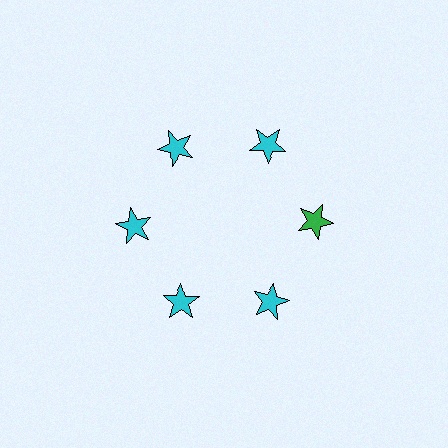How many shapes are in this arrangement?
There are 6 shapes arranged in a ring pattern.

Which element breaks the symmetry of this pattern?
The green star at roughly the 3 o'clock position breaks the symmetry. All other shapes are cyan stars.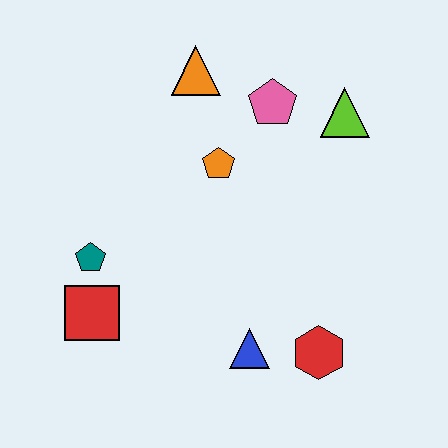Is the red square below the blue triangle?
No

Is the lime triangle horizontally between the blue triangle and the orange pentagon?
No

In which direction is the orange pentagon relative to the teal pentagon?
The orange pentagon is to the right of the teal pentagon.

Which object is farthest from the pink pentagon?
The red square is farthest from the pink pentagon.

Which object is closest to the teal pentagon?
The red square is closest to the teal pentagon.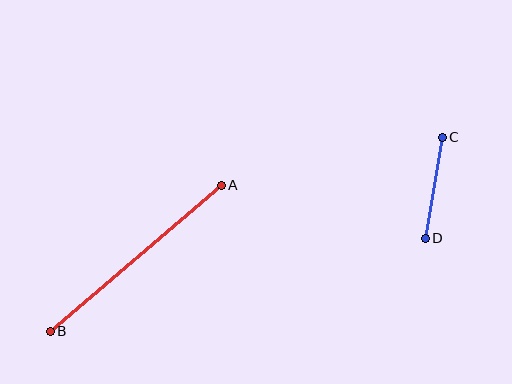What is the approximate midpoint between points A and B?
The midpoint is at approximately (136, 258) pixels.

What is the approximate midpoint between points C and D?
The midpoint is at approximately (434, 188) pixels.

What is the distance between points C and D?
The distance is approximately 102 pixels.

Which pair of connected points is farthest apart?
Points A and B are farthest apart.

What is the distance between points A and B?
The distance is approximately 225 pixels.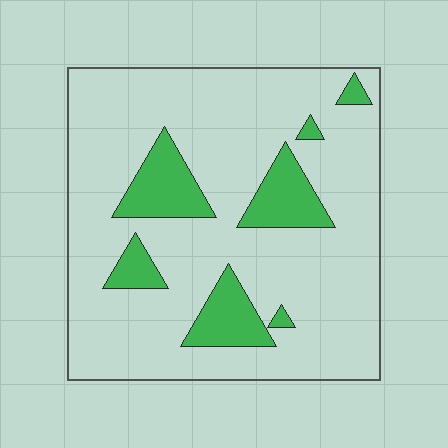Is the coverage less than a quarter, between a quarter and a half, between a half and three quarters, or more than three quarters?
Less than a quarter.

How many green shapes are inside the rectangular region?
7.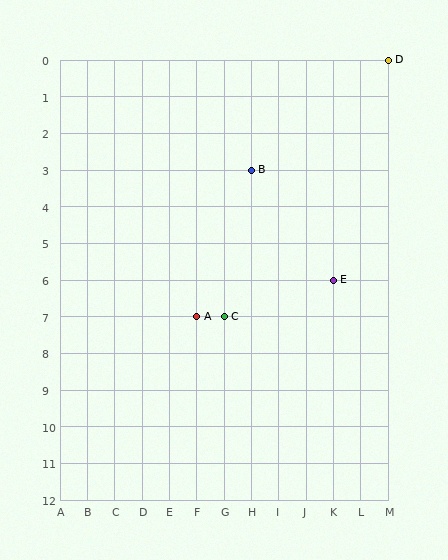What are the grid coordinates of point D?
Point D is at grid coordinates (M, 0).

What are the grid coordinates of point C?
Point C is at grid coordinates (G, 7).